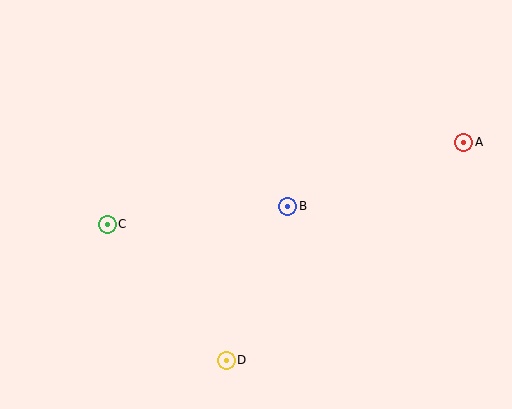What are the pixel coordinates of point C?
Point C is at (107, 224).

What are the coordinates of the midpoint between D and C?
The midpoint between D and C is at (167, 292).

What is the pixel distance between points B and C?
The distance between B and C is 182 pixels.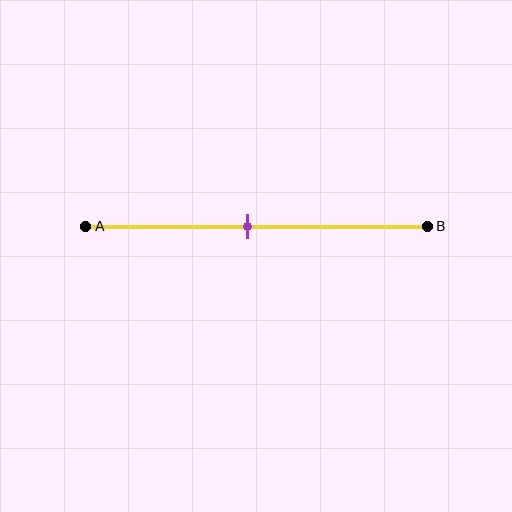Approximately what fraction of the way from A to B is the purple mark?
The purple mark is approximately 45% of the way from A to B.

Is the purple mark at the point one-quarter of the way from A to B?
No, the mark is at about 45% from A, not at the 25% one-quarter point.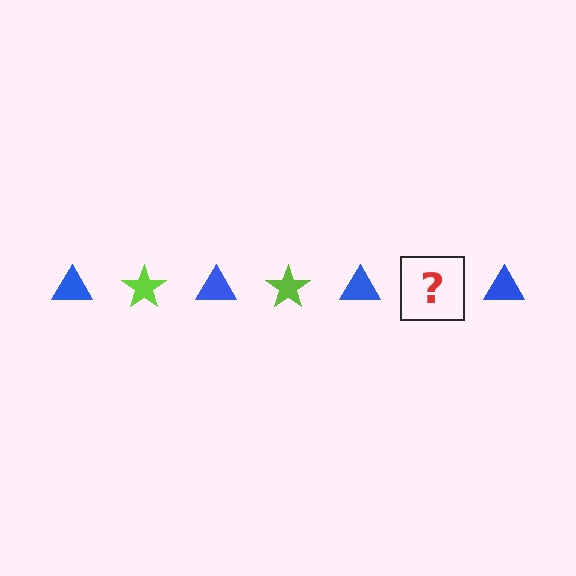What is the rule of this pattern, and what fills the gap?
The rule is that the pattern alternates between blue triangle and lime star. The gap should be filled with a lime star.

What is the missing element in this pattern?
The missing element is a lime star.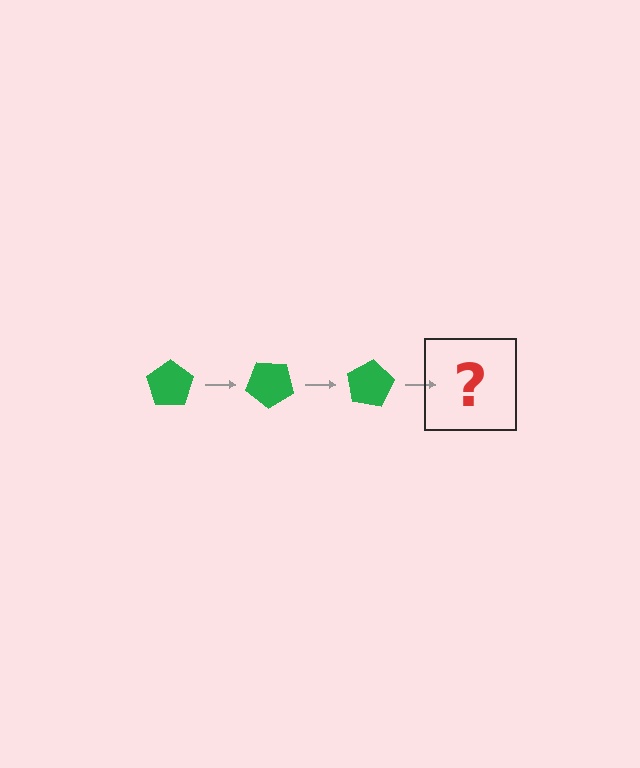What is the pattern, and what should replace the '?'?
The pattern is that the pentagon rotates 40 degrees each step. The '?' should be a green pentagon rotated 120 degrees.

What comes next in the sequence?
The next element should be a green pentagon rotated 120 degrees.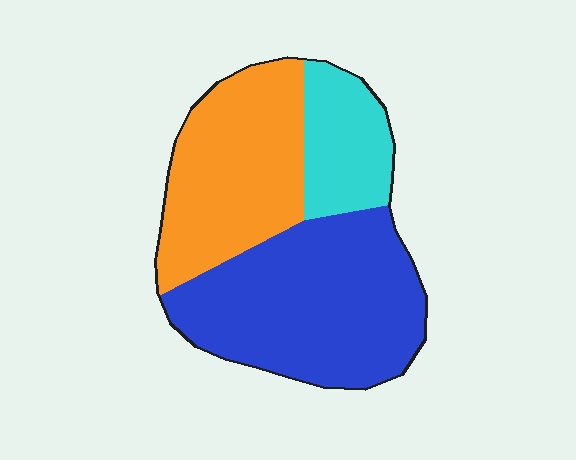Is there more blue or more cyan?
Blue.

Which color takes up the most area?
Blue, at roughly 50%.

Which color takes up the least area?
Cyan, at roughly 15%.